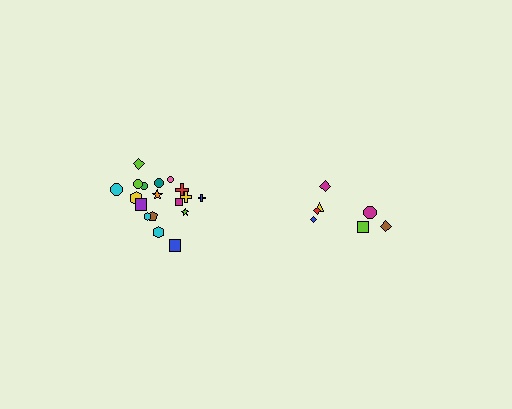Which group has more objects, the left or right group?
The left group.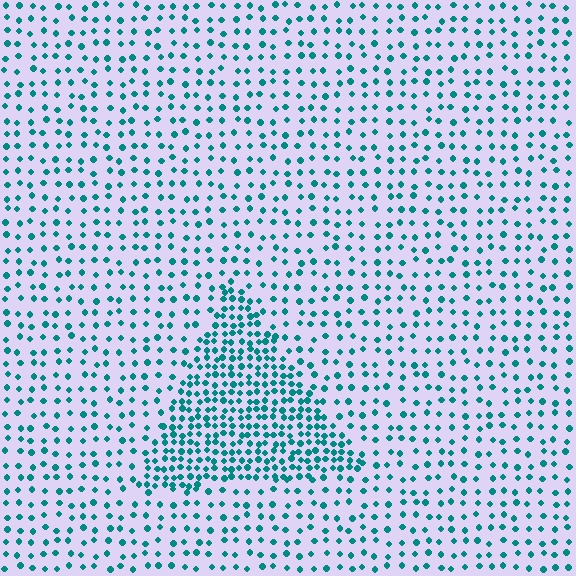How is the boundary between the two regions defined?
The boundary is defined by a change in element density (approximately 2.3x ratio). All elements are the same color, size, and shape.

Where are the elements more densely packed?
The elements are more densely packed inside the triangle boundary.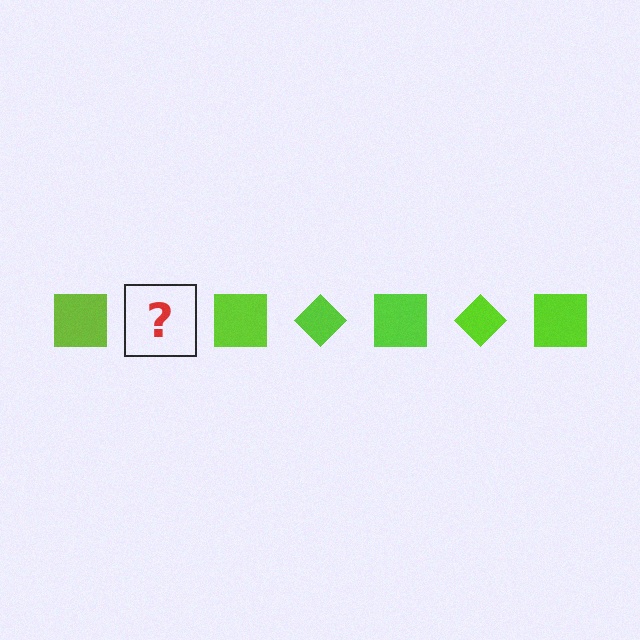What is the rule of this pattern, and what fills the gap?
The rule is that the pattern cycles through square, diamond shapes in lime. The gap should be filled with a lime diamond.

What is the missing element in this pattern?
The missing element is a lime diamond.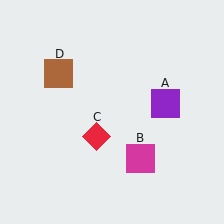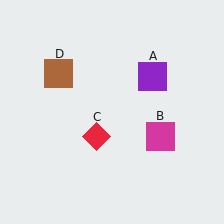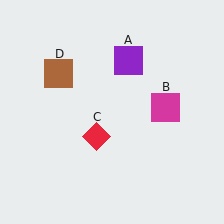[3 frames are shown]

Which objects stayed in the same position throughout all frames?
Red diamond (object C) and brown square (object D) remained stationary.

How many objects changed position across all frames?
2 objects changed position: purple square (object A), magenta square (object B).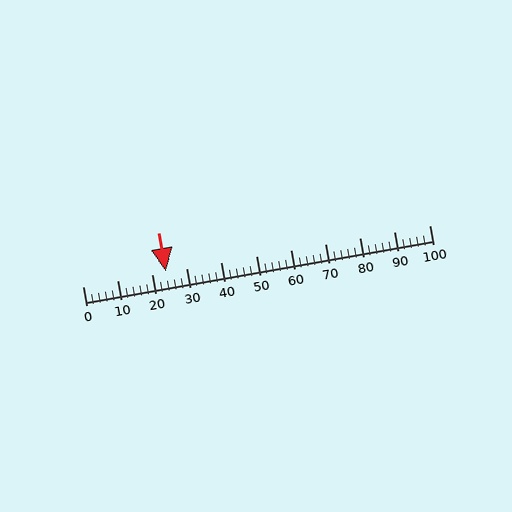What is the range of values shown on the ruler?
The ruler shows values from 0 to 100.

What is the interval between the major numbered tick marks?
The major tick marks are spaced 10 units apart.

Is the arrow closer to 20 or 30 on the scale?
The arrow is closer to 20.